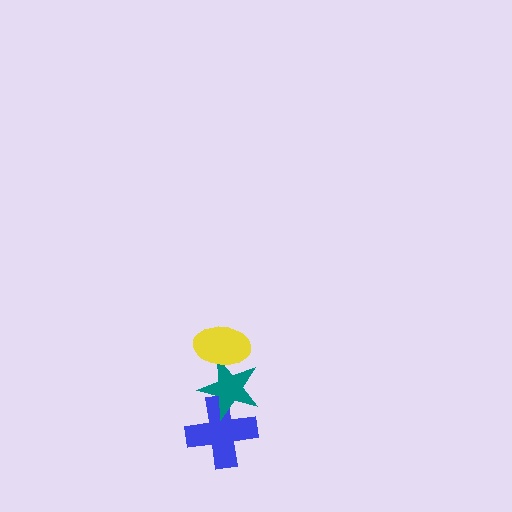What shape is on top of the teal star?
The yellow ellipse is on top of the teal star.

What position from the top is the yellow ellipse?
The yellow ellipse is 1st from the top.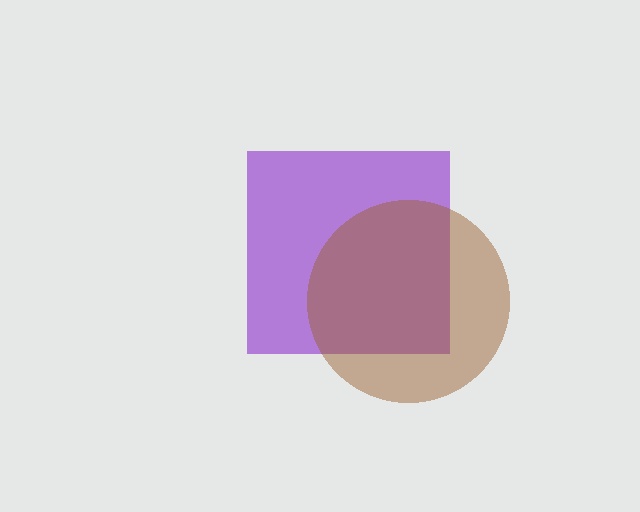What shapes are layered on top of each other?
The layered shapes are: a purple square, a brown circle.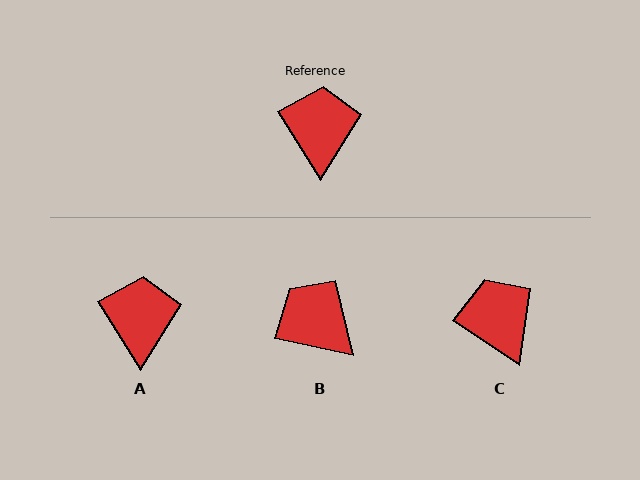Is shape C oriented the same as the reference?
No, it is off by about 24 degrees.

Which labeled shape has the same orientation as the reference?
A.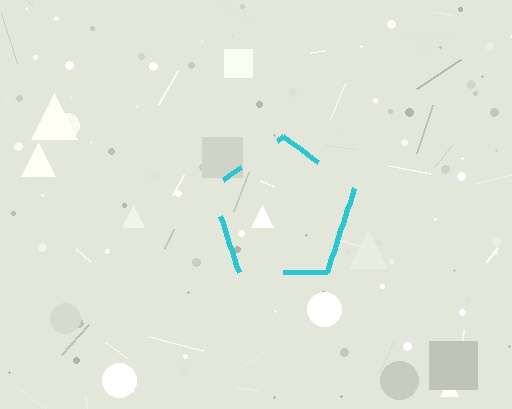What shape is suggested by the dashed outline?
The dashed outline suggests a pentagon.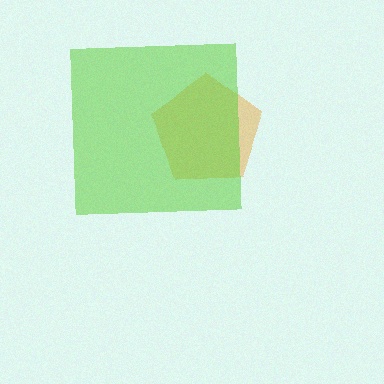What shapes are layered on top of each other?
The layered shapes are: an orange pentagon, a lime square.